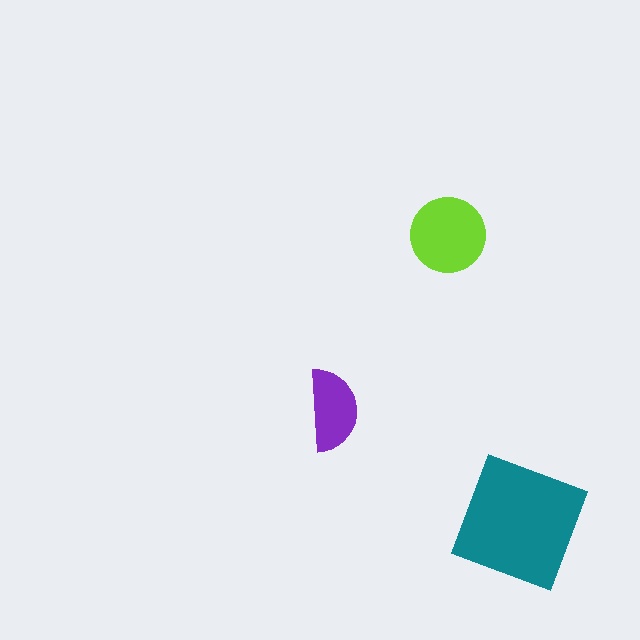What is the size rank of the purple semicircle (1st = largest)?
3rd.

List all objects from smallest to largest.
The purple semicircle, the lime circle, the teal square.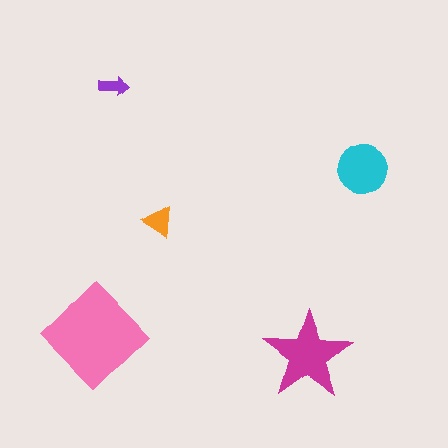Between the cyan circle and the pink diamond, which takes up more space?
The pink diamond.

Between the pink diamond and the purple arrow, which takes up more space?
The pink diamond.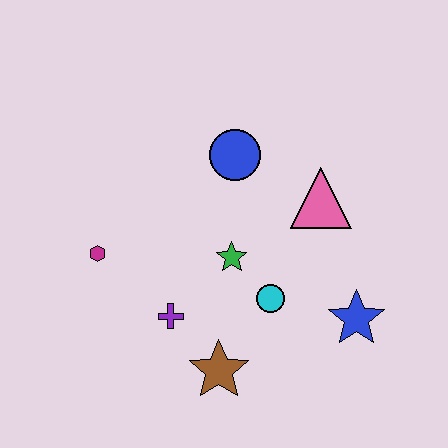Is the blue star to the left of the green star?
No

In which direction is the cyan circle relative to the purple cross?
The cyan circle is to the right of the purple cross.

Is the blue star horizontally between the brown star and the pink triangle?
No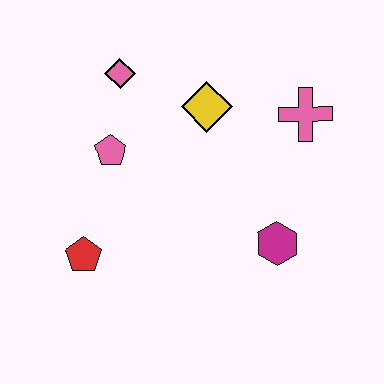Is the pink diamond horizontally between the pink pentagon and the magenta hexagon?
Yes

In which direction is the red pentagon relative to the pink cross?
The red pentagon is to the left of the pink cross.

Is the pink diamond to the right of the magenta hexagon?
No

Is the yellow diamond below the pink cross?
No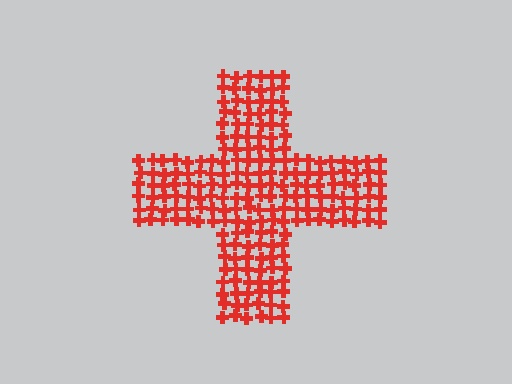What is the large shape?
The large shape is a cross.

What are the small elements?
The small elements are crosses.